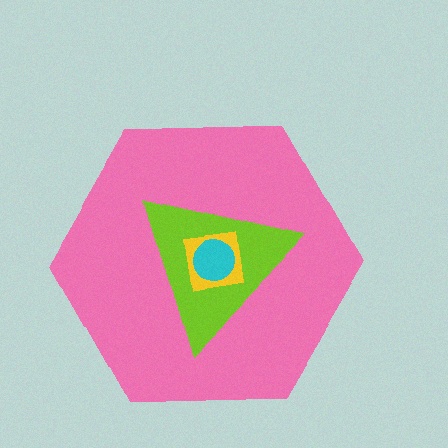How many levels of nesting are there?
4.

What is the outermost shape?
The pink hexagon.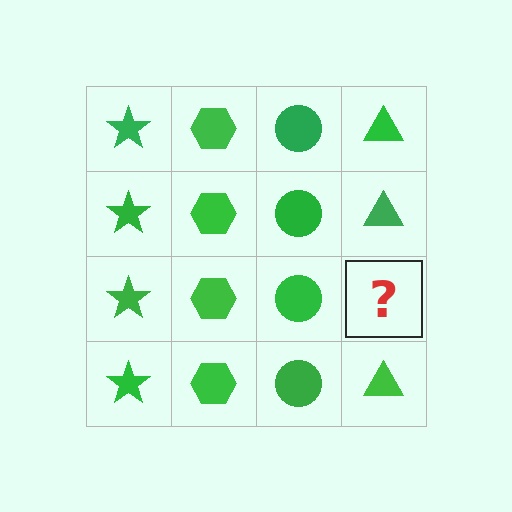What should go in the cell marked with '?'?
The missing cell should contain a green triangle.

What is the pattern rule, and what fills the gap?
The rule is that each column has a consistent shape. The gap should be filled with a green triangle.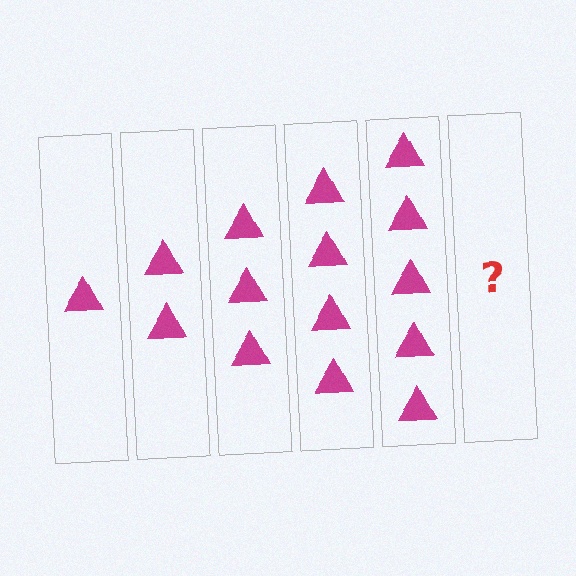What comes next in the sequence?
The next element should be 6 triangles.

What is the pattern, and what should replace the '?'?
The pattern is that each step adds one more triangle. The '?' should be 6 triangles.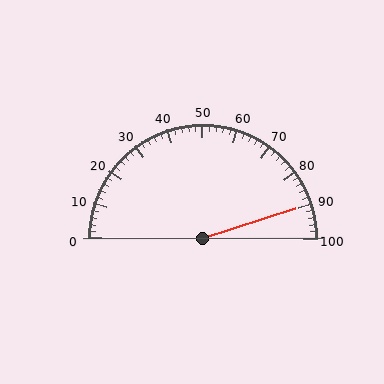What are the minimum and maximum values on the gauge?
The gauge ranges from 0 to 100.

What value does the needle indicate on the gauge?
The needle indicates approximately 90.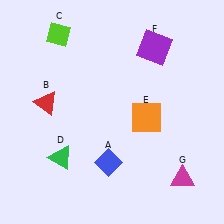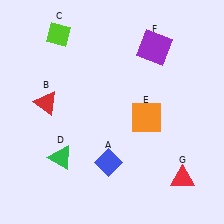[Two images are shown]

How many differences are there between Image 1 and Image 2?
There is 1 difference between the two images.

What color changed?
The triangle (G) changed from magenta in Image 1 to red in Image 2.